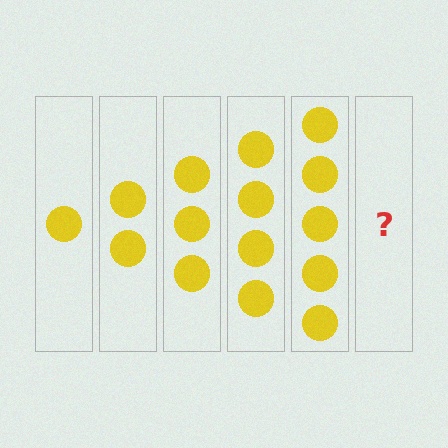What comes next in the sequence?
The next element should be 6 circles.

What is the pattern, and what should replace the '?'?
The pattern is that each step adds one more circle. The '?' should be 6 circles.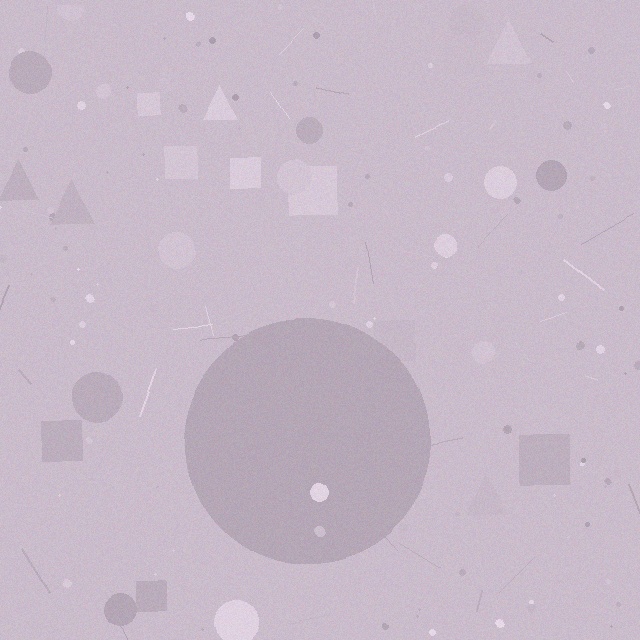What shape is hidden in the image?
A circle is hidden in the image.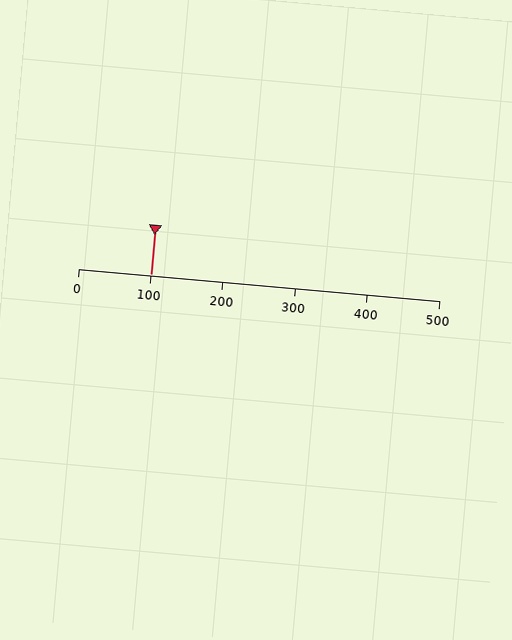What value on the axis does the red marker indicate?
The marker indicates approximately 100.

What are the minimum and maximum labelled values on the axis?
The axis runs from 0 to 500.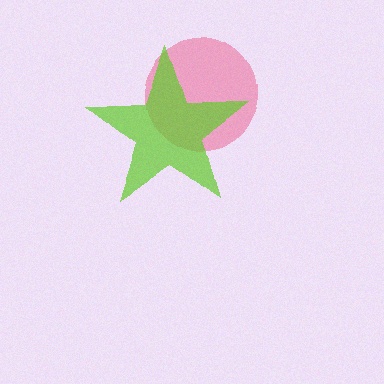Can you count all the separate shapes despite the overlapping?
Yes, there are 2 separate shapes.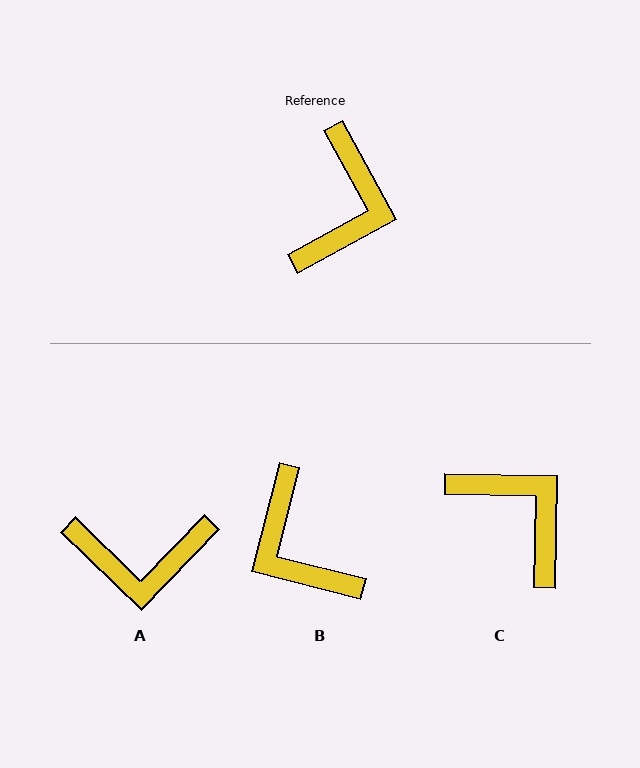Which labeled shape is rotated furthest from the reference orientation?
B, about 133 degrees away.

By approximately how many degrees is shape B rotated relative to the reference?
Approximately 133 degrees clockwise.